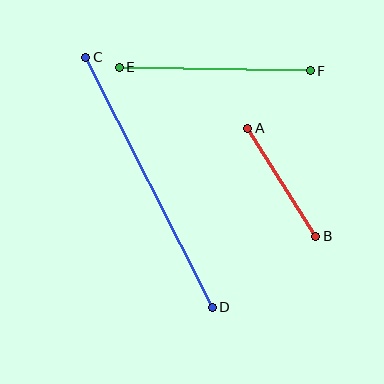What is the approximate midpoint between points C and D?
The midpoint is at approximately (149, 182) pixels.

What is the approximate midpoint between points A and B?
The midpoint is at approximately (282, 182) pixels.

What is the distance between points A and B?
The distance is approximately 128 pixels.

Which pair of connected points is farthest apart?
Points C and D are farthest apart.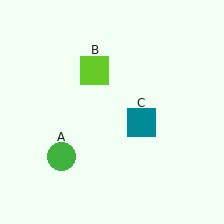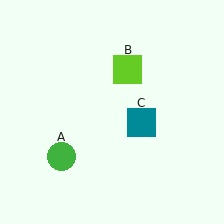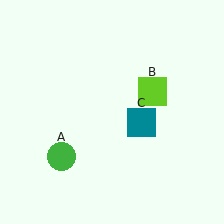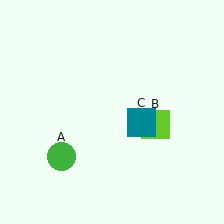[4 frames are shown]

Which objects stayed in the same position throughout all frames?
Green circle (object A) and teal square (object C) remained stationary.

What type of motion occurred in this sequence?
The lime square (object B) rotated clockwise around the center of the scene.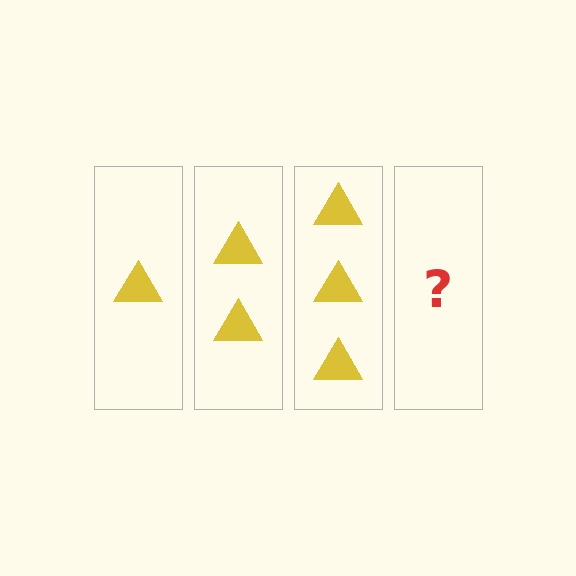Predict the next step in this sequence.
The next step is 4 triangles.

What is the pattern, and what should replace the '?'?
The pattern is that each step adds one more triangle. The '?' should be 4 triangles.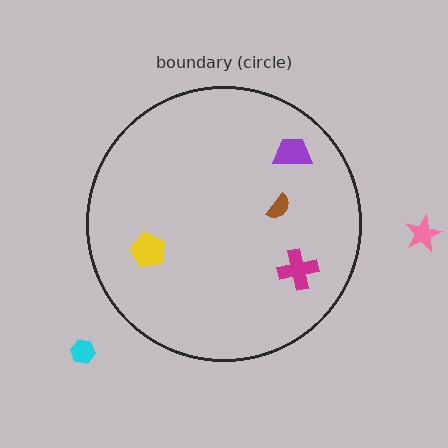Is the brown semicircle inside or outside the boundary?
Inside.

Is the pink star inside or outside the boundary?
Outside.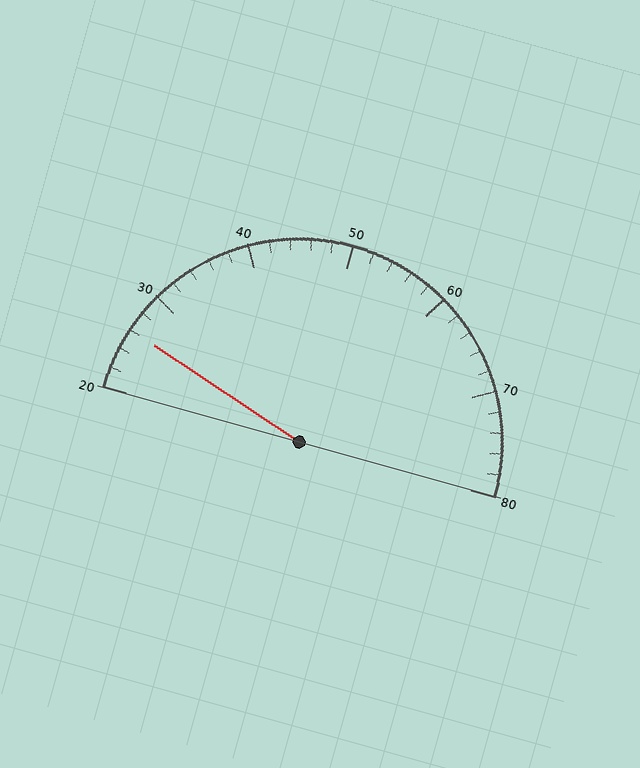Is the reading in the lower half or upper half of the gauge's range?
The reading is in the lower half of the range (20 to 80).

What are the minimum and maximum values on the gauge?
The gauge ranges from 20 to 80.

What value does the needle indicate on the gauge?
The needle indicates approximately 26.